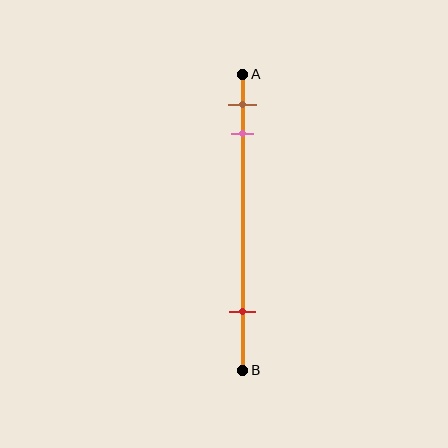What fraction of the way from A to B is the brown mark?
The brown mark is approximately 10% (0.1) of the way from A to B.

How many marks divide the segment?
There are 3 marks dividing the segment.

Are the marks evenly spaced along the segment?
No, the marks are not evenly spaced.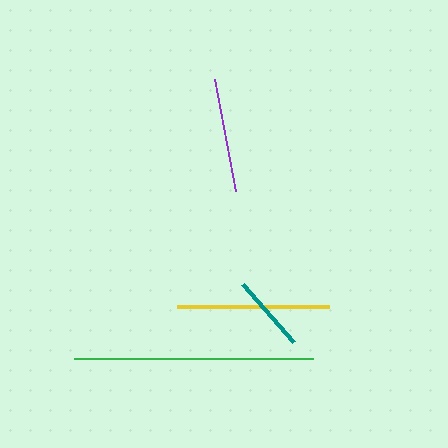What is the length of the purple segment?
The purple segment is approximately 114 pixels long.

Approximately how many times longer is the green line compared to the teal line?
The green line is approximately 3.1 times the length of the teal line.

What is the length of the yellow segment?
The yellow segment is approximately 152 pixels long.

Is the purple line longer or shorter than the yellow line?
The yellow line is longer than the purple line.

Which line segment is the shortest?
The teal line is the shortest at approximately 77 pixels.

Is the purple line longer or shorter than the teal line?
The purple line is longer than the teal line.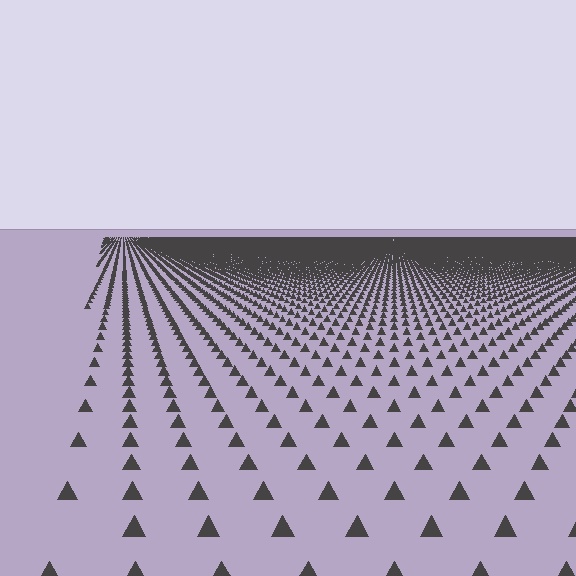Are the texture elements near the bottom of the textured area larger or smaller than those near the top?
Larger. Near the bottom, elements are closer to the viewer and appear at a bigger on-screen size.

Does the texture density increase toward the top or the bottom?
Density increases toward the top.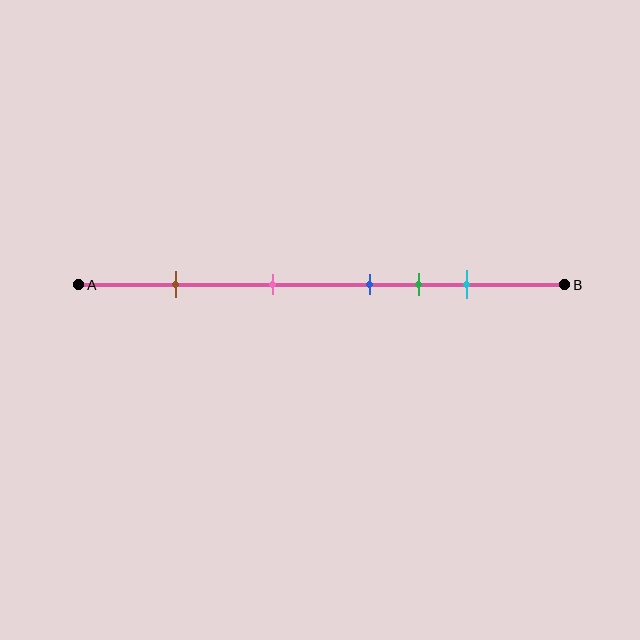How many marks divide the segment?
There are 5 marks dividing the segment.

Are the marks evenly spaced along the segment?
No, the marks are not evenly spaced.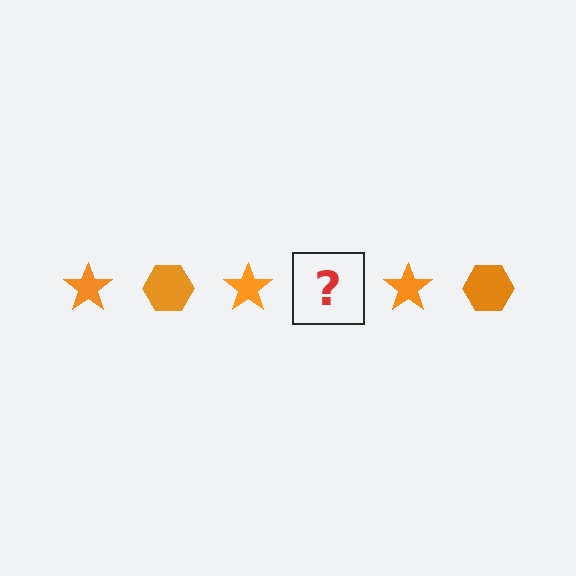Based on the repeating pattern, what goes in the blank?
The blank should be an orange hexagon.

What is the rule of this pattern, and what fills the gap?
The rule is that the pattern cycles through star, hexagon shapes in orange. The gap should be filled with an orange hexagon.